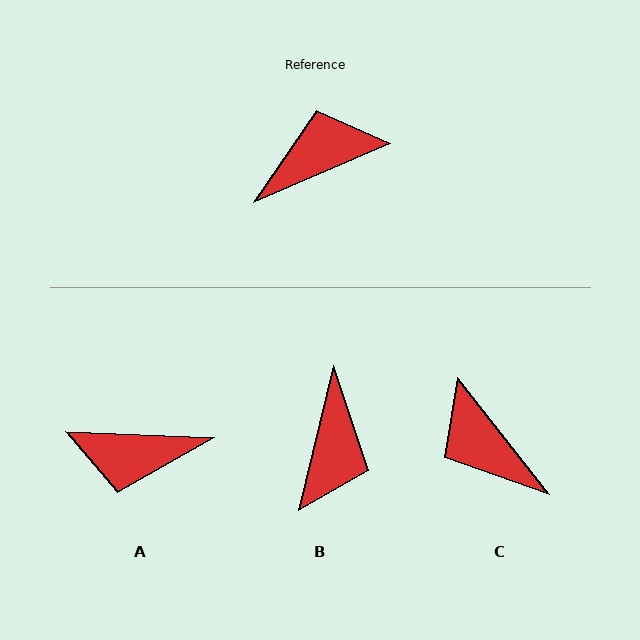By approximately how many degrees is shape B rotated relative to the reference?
Approximately 127 degrees clockwise.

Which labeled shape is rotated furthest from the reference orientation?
A, about 154 degrees away.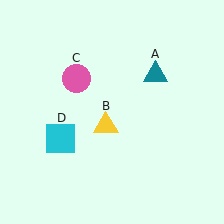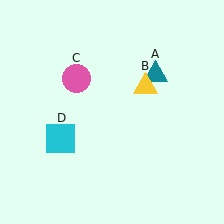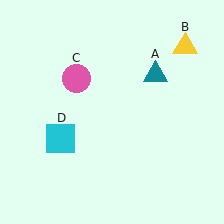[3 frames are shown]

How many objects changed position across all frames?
1 object changed position: yellow triangle (object B).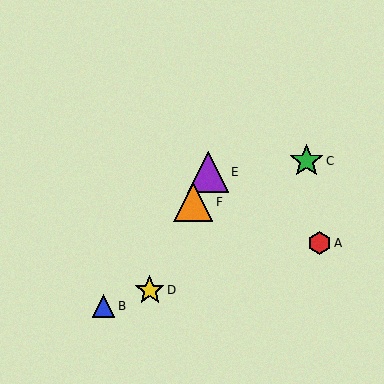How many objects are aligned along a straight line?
3 objects (D, E, F) are aligned along a straight line.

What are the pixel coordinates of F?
Object F is at (193, 202).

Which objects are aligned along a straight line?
Objects D, E, F are aligned along a straight line.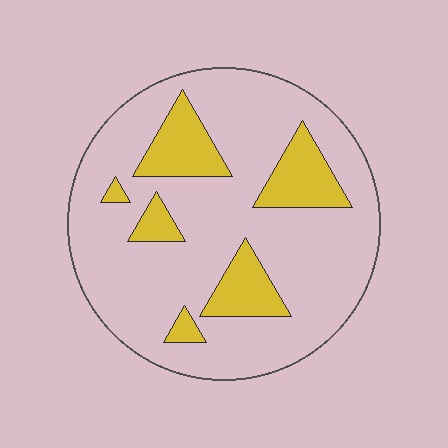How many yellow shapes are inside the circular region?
6.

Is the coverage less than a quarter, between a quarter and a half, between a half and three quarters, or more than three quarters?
Less than a quarter.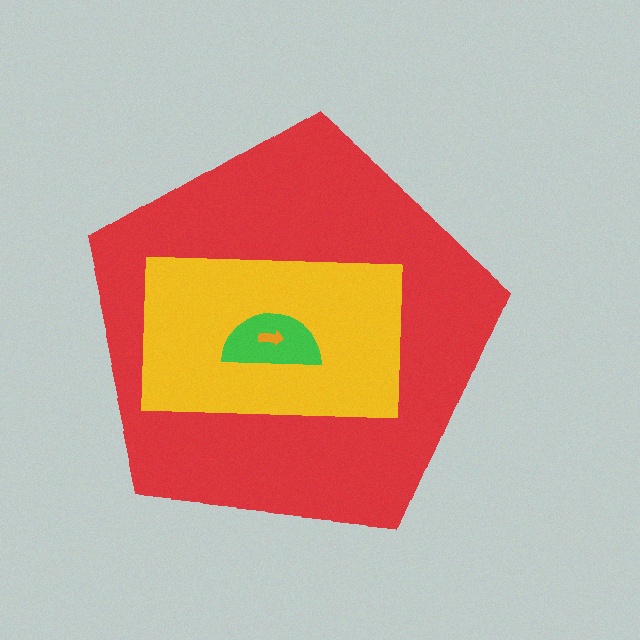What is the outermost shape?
The red pentagon.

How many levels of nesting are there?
4.